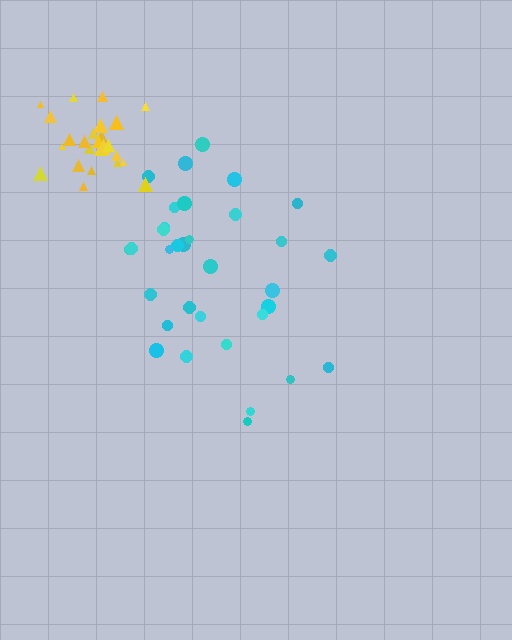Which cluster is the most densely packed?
Yellow.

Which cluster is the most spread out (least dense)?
Cyan.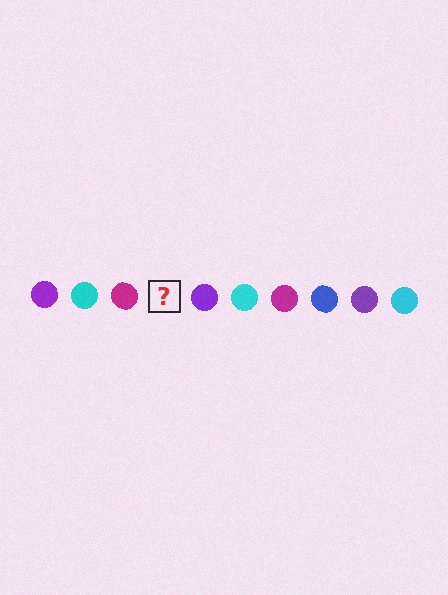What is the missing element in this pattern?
The missing element is a blue circle.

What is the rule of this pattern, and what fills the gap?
The rule is that the pattern cycles through purple, cyan, magenta, blue circles. The gap should be filled with a blue circle.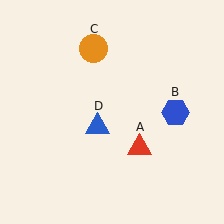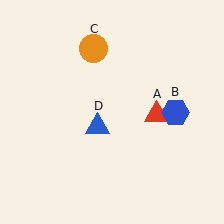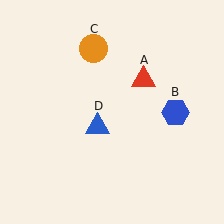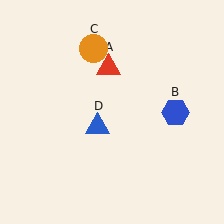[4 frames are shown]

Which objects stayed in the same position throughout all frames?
Blue hexagon (object B) and orange circle (object C) and blue triangle (object D) remained stationary.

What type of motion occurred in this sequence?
The red triangle (object A) rotated counterclockwise around the center of the scene.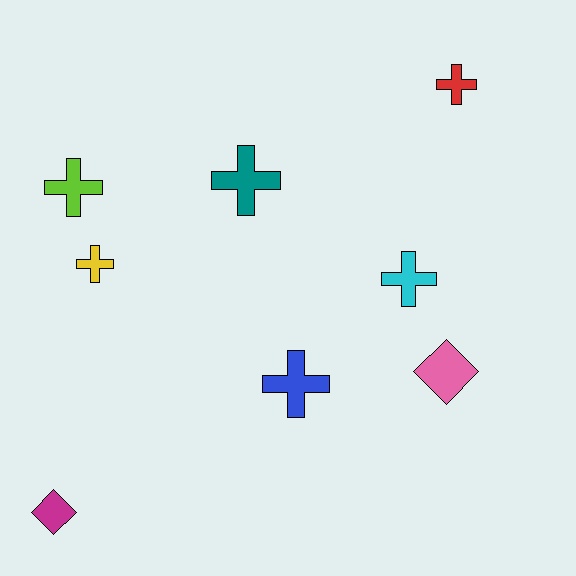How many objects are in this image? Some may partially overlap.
There are 8 objects.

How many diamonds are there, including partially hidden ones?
There are 2 diamonds.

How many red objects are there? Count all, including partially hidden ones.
There is 1 red object.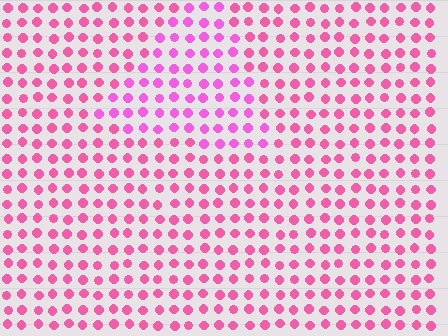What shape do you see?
I see a triangle.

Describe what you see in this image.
The image is filled with small pink elements in a uniform arrangement. A triangle-shaped region is visible where the elements are tinted to a slightly different hue, forming a subtle color boundary.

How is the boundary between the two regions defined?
The boundary is defined purely by a slight shift in hue (about 23 degrees). Spacing, size, and orientation are identical on both sides.